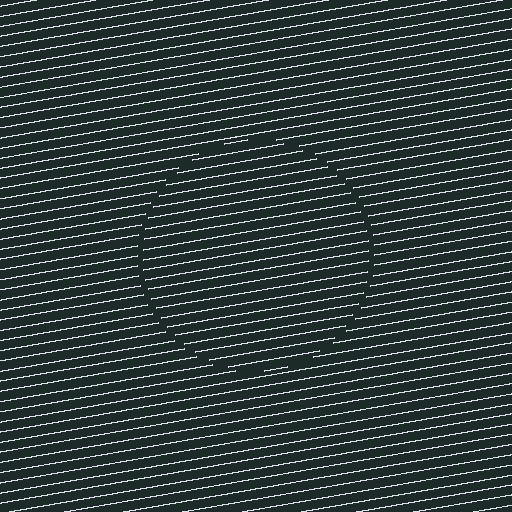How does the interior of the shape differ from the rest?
The interior of the shape contains the same grating, shifted by half a period — the contour is defined by the phase discontinuity where line-ends from the inner and outer gratings abut.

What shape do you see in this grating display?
An illusory circle. The interior of the shape contains the same grating, shifted by half a period — the contour is defined by the phase discontinuity where line-ends from the inner and outer gratings abut.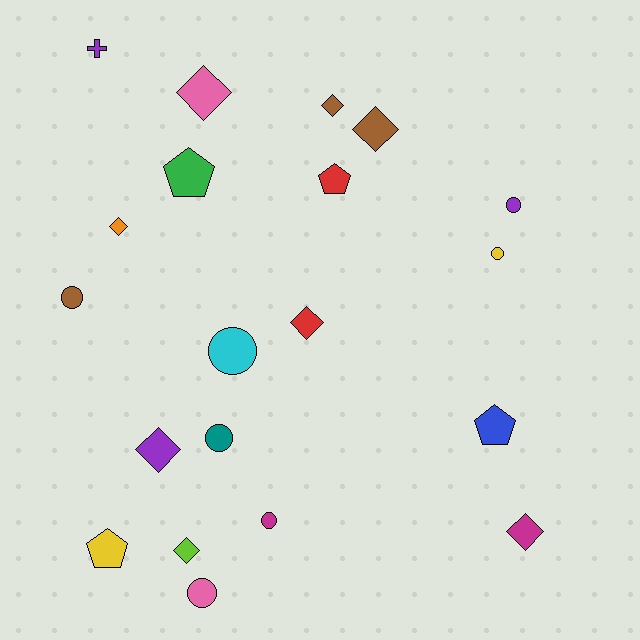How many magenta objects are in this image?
There are 2 magenta objects.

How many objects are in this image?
There are 20 objects.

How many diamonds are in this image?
There are 8 diamonds.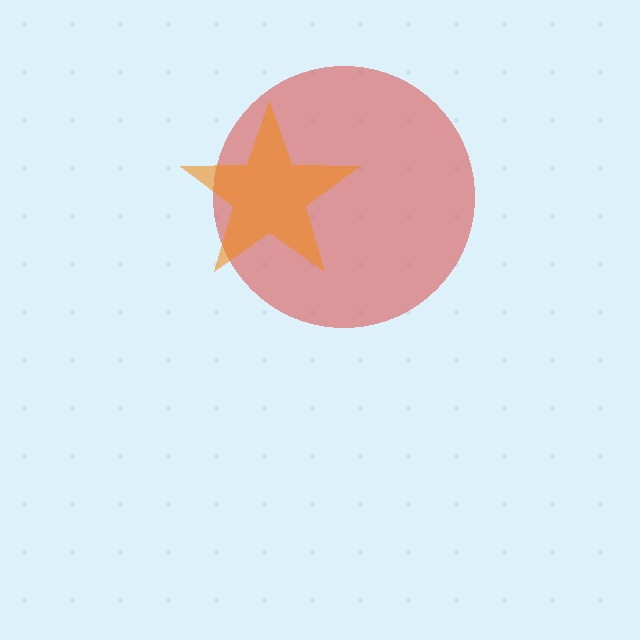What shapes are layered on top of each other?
The layered shapes are: a red circle, an orange star.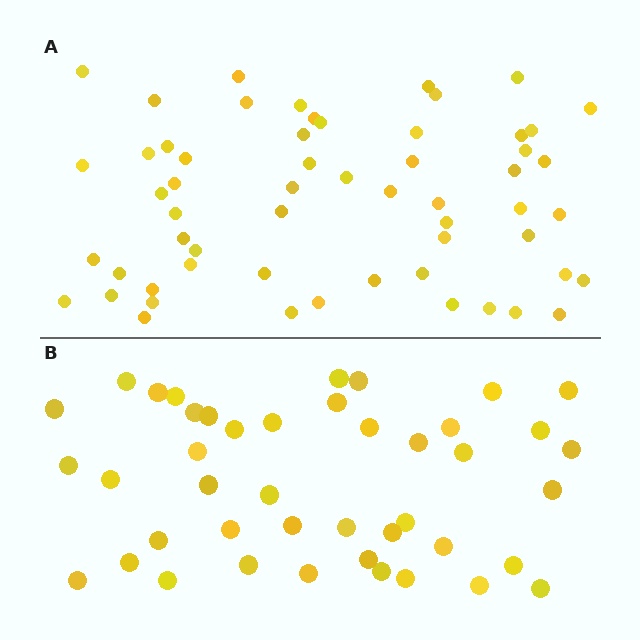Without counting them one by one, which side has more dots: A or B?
Region A (the top region) has more dots.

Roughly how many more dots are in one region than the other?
Region A has approximately 15 more dots than region B.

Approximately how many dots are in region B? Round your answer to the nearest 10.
About 40 dots. (The exact count is 43, which rounds to 40.)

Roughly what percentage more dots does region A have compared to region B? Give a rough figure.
About 35% more.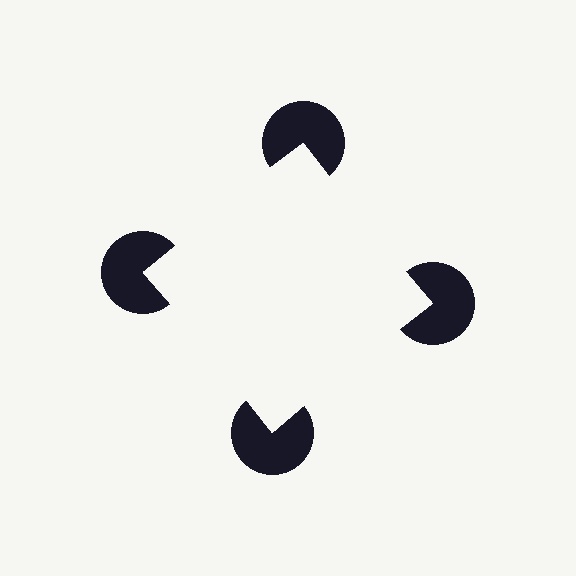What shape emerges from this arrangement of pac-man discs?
An illusory square — its edges are inferred from the aligned wedge cuts in the pac-man discs, not physically drawn.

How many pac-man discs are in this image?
There are 4 — one at each vertex of the illusory square.